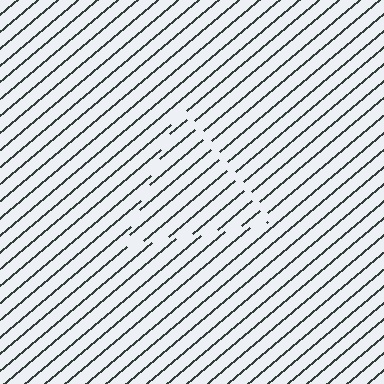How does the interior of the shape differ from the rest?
The interior of the shape contains the same grating, shifted by half a period — the contour is defined by the phase discontinuity where line-ends from the inner and outer gratings abut.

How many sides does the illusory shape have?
3 sides — the line-ends trace a triangle.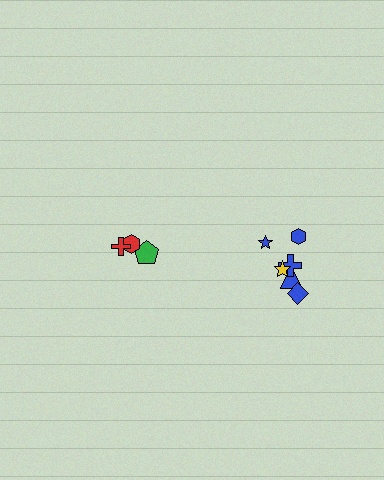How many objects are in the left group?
There are 3 objects.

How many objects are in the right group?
There are 6 objects.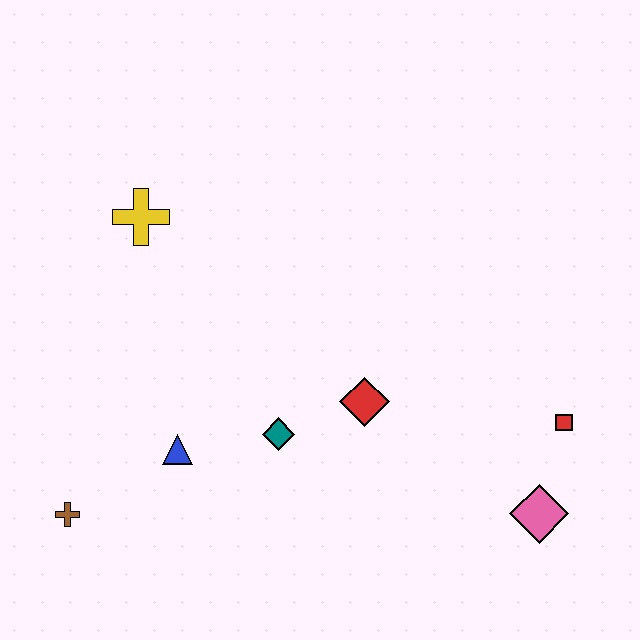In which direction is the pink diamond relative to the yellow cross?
The pink diamond is to the right of the yellow cross.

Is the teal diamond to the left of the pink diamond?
Yes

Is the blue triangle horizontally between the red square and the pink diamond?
No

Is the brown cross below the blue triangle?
Yes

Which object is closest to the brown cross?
The blue triangle is closest to the brown cross.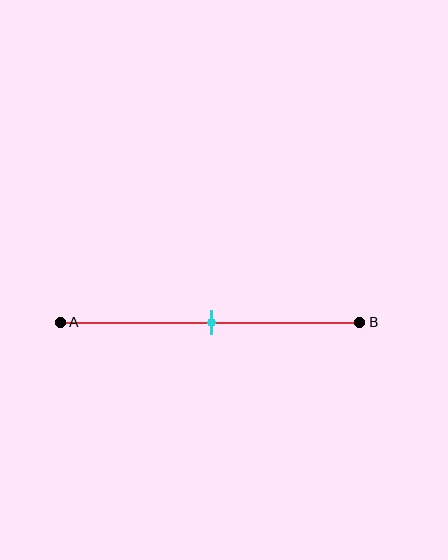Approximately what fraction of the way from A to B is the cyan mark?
The cyan mark is approximately 50% of the way from A to B.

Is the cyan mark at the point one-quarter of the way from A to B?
No, the mark is at about 50% from A, not at the 25% one-quarter point.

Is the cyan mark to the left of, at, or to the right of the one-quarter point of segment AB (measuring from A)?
The cyan mark is to the right of the one-quarter point of segment AB.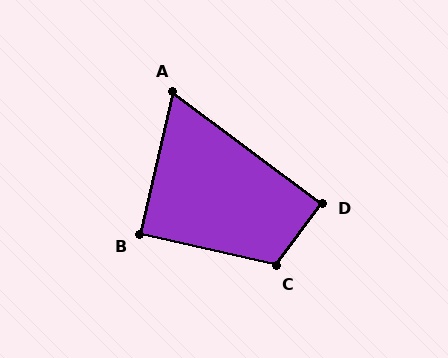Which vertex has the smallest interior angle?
A, at approximately 66 degrees.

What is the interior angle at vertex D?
Approximately 90 degrees (approximately right).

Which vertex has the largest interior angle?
C, at approximately 114 degrees.